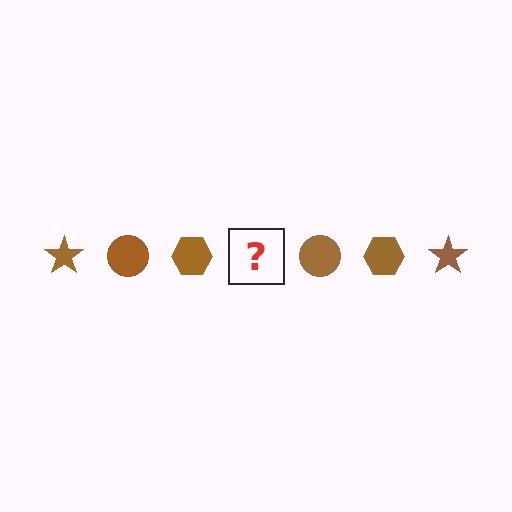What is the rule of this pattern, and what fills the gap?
The rule is that the pattern cycles through star, circle, hexagon shapes in brown. The gap should be filled with a brown star.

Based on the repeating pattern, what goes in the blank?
The blank should be a brown star.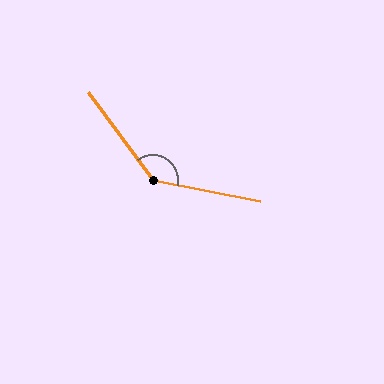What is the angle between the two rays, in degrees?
Approximately 138 degrees.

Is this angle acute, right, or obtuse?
It is obtuse.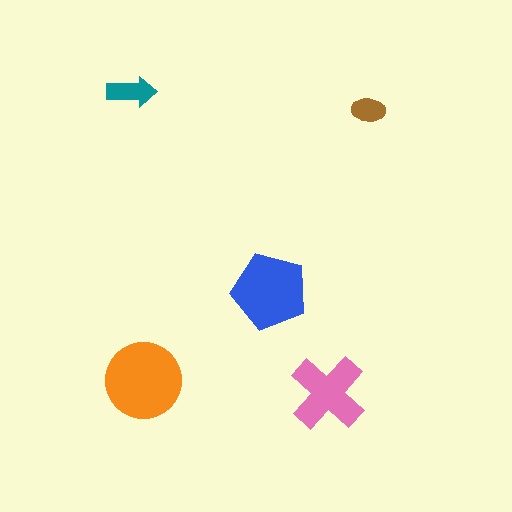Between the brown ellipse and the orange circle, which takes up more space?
The orange circle.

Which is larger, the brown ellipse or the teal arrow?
The teal arrow.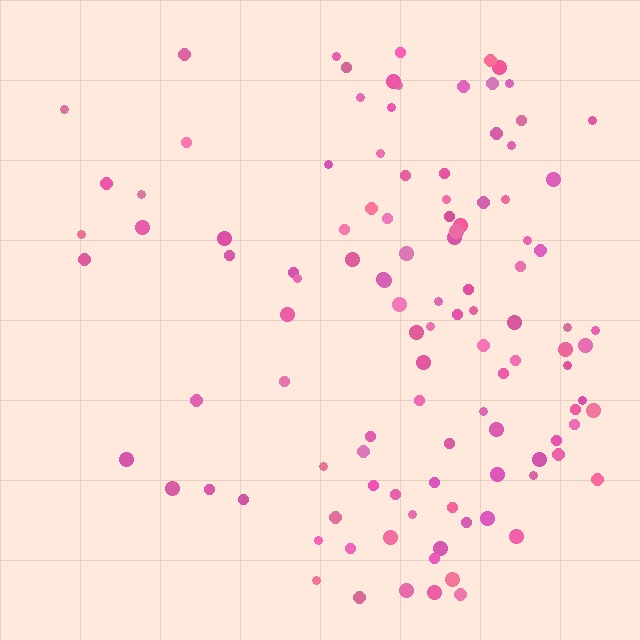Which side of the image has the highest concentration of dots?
The right.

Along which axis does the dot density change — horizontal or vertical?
Horizontal.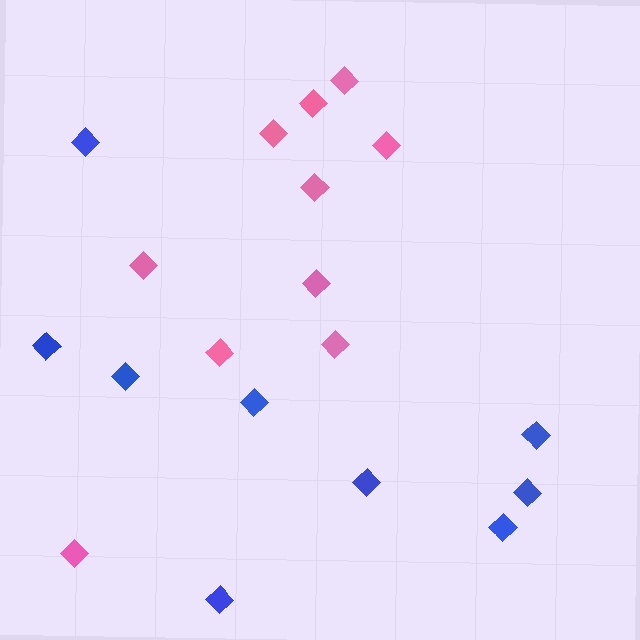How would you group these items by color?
There are 2 groups: one group of blue diamonds (9) and one group of pink diamonds (10).